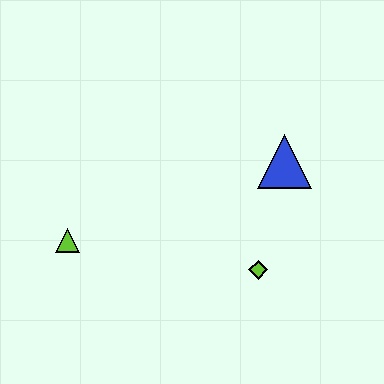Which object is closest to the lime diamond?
The blue triangle is closest to the lime diamond.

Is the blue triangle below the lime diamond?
No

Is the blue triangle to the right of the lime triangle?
Yes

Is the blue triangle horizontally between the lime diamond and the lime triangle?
No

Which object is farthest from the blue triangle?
The lime triangle is farthest from the blue triangle.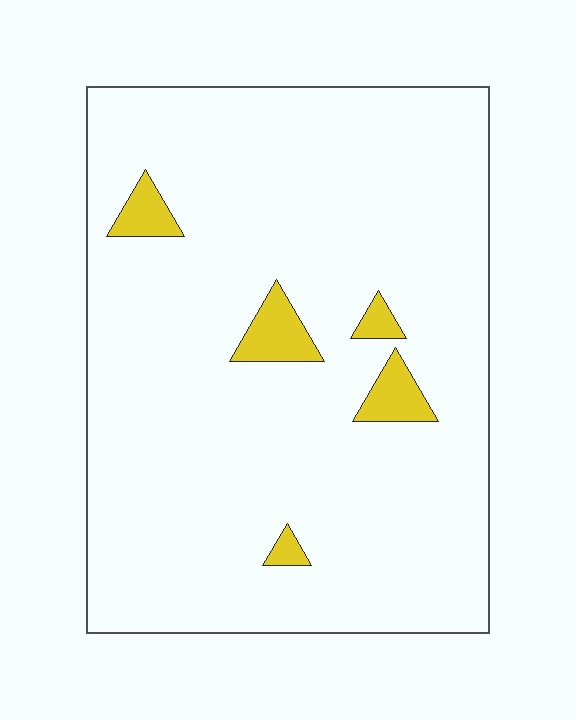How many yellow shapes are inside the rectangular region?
5.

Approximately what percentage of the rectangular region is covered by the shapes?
Approximately 5%.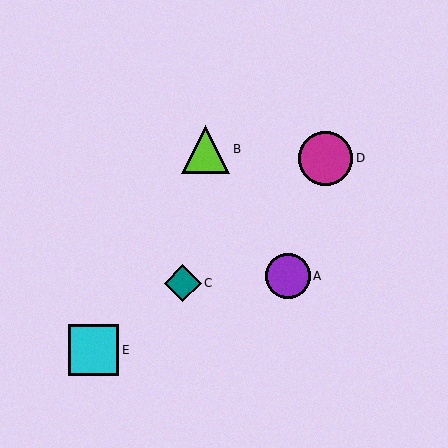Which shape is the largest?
The magenta circle (labeled D) is the largest.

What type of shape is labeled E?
Shape E is a cyan square.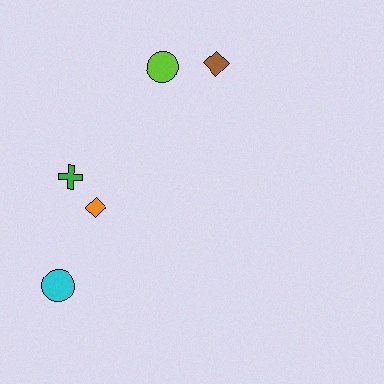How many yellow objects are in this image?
There are no yellow objects.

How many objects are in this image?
There are 5 objects.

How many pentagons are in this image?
There are no pentagons.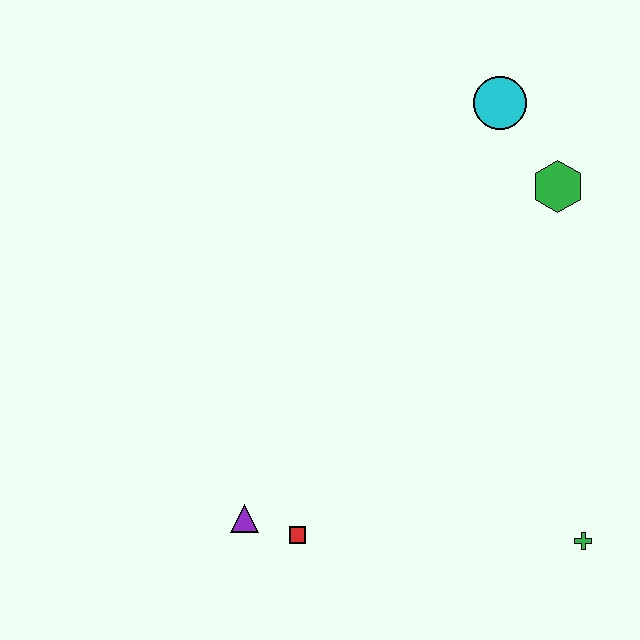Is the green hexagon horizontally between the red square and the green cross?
Yes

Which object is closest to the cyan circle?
The green hexagon is closest to the cyan circle.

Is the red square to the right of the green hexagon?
No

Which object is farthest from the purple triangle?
The cyan circle is farthest from the purple triangle.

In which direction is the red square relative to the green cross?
The red square is to the left of the green cross.